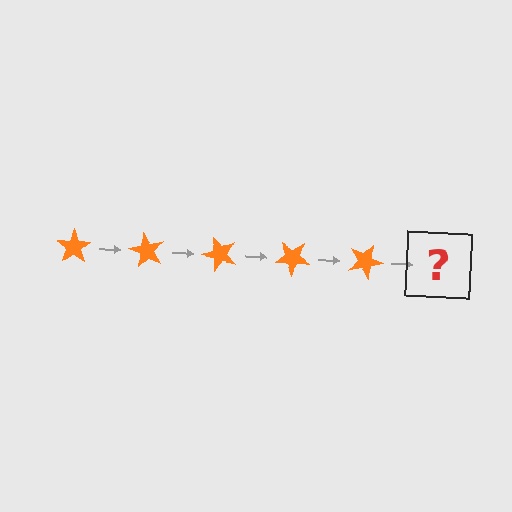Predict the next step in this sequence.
The next step is an orange star rotated 300 degrees.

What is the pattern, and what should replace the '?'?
The pattern is that the star rotates 60 degrees each step. The '?' should be an orange star rotated 300 degrees.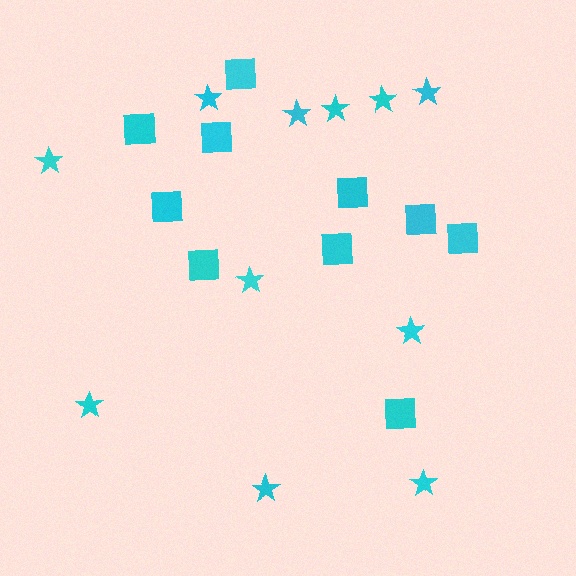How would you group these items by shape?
There are 2 groups: one group of squares (10) and one group of stars (11).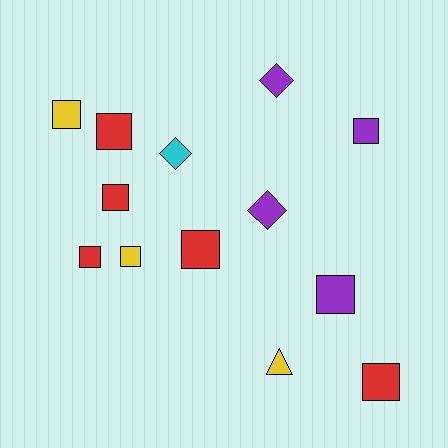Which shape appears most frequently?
Square, with 9 objects.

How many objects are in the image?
There are 13 objects.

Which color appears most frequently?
Red, with 5 objects.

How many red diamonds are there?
There are no red diamonds.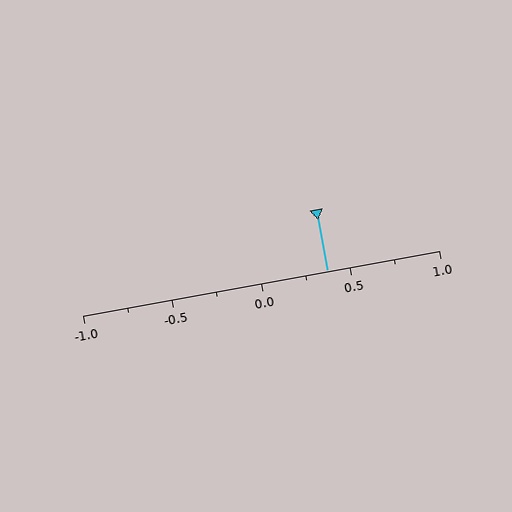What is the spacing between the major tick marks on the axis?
The major ticks are spaced 0.5 apart.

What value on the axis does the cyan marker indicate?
The marker indicates approximately 0.38.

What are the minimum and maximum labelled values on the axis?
The axis runs from -1.0 to 1.0.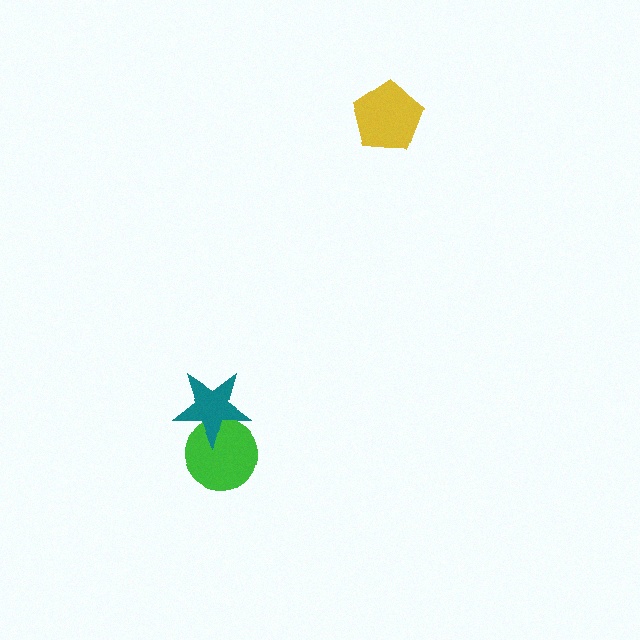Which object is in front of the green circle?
The teal star is in front of the green circle.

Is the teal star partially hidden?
No, no other shape covers it.